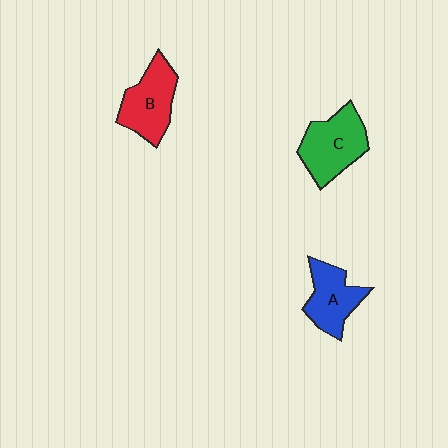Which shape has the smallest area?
Shape A (blue).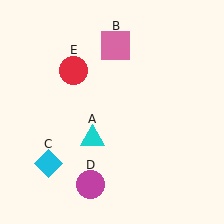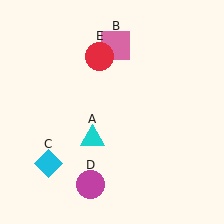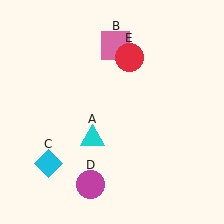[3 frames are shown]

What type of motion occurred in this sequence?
The red circle (object E) rotated clockwise around the center of the scene.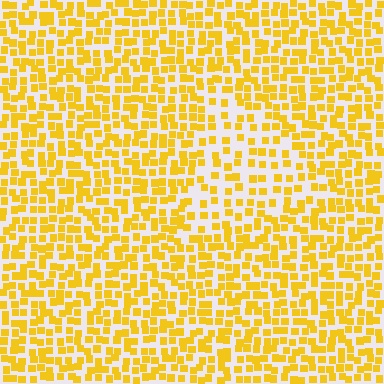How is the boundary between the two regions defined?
The boundary is defined by a change in element density (approximately 1.7x ratio). All elements are the same color, size, and shape.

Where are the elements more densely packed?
The elements are more densely packed outside the triangle boundary.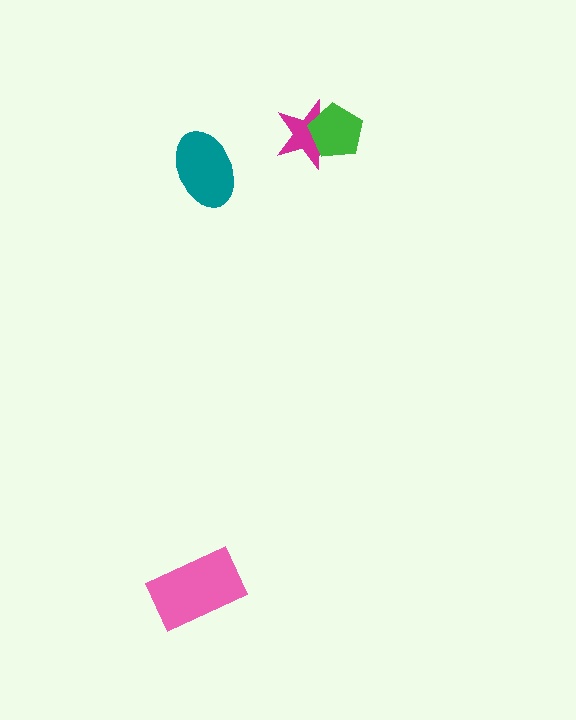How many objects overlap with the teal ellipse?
0 objects overlap with the teal ellipse.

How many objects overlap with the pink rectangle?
0 objects overlap with the pink rectangle.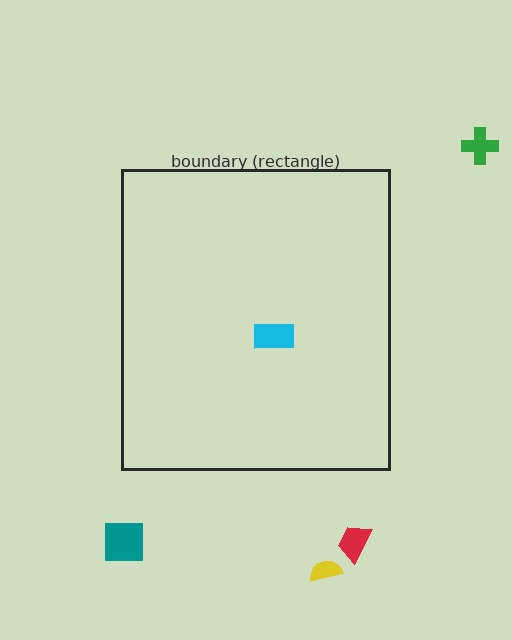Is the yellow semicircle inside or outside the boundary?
Outside.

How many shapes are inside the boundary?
1 inside, 4 outside.